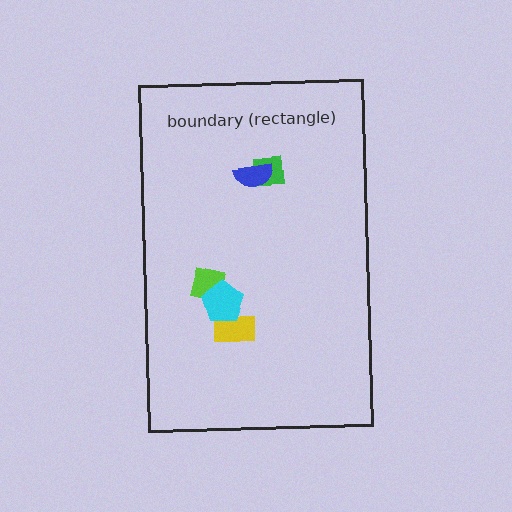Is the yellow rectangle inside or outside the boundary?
Inside.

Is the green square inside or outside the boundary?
Inside.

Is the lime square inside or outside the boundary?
Inside.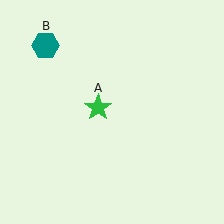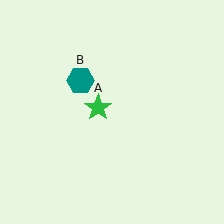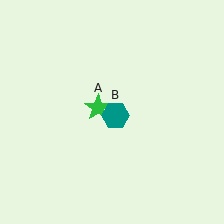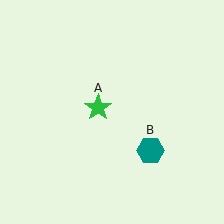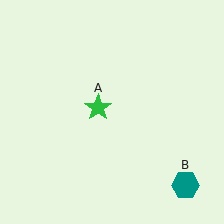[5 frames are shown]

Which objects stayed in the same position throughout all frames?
Green star (object A) remained stationary.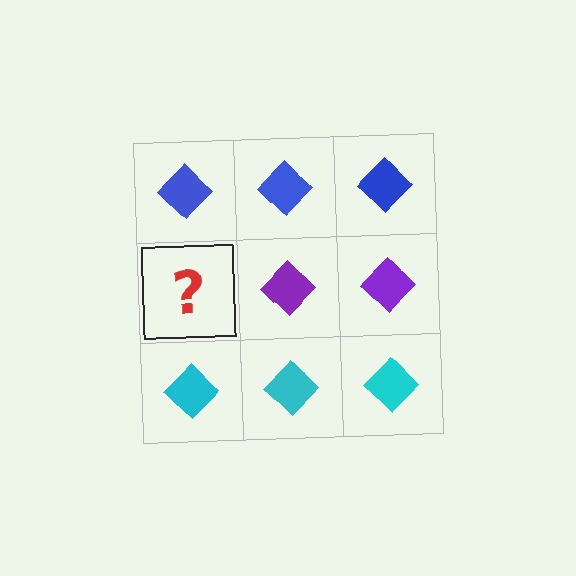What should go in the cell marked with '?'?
The missing cell should contain a purple diamond.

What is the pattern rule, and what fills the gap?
The rule is that each row has a consistent color. The gap should be filled with a purple diamond.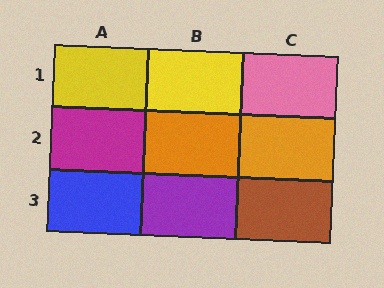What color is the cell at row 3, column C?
Brown.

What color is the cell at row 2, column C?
Orange.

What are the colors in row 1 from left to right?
Yellow, yellow, pink.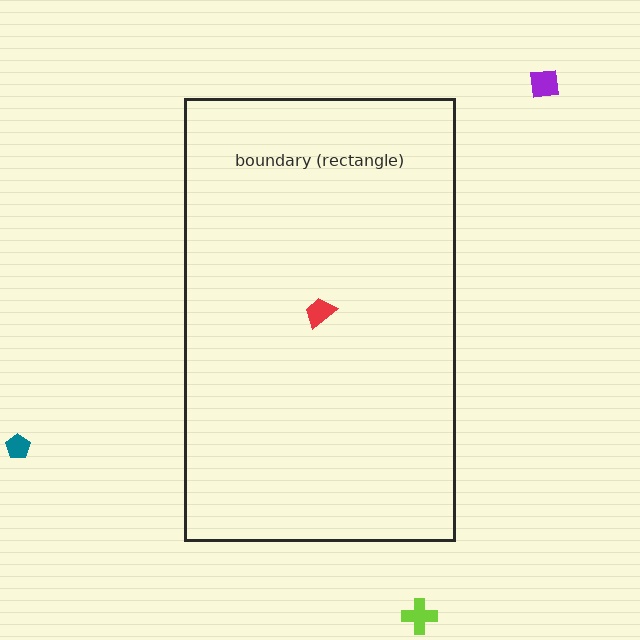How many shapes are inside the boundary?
1 inside, 3 outside.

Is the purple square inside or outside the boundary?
Outside.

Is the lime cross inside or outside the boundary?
Outside.